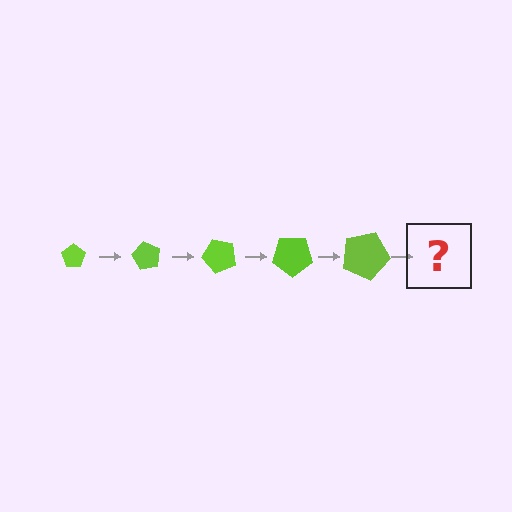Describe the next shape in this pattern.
It should be a pentagon, larger than the previous one and rotated 300 degrees from the start.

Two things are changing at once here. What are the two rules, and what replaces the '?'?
The two rules are that the pentagon grows larger each step and it rotates 60 degrees each step. The '?' should be a pentagon, larger than the previous one and rotated 300 degrees from the start.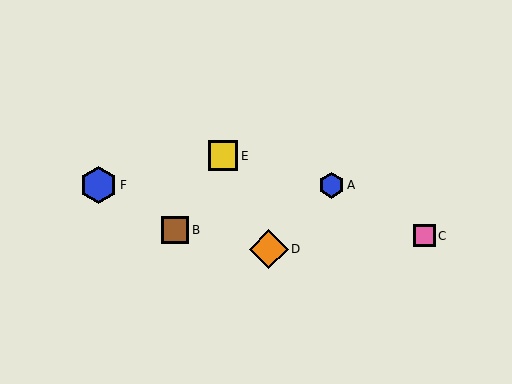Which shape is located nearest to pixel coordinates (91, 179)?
The blue hexagon (labeled F) at (98, 185) is nearest to that location.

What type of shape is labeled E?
Shape E is a yellow square.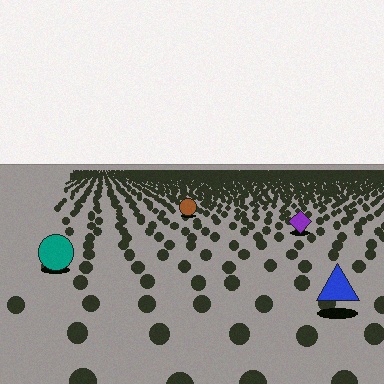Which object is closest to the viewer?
The blue triangle is closest. The texture marks near it are larger and more spread out.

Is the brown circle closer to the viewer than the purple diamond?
No. The purple diamond is closer — you can tell from the texture gradient: the ground texture is coarser near it.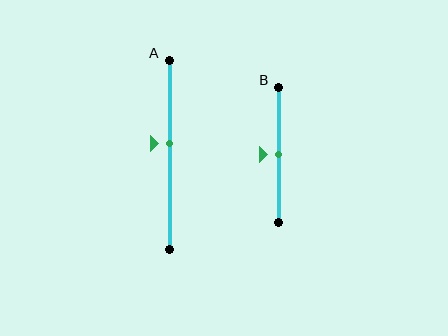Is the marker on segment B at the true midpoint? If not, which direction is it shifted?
Yes, the marker on segment B is at the true midpoint.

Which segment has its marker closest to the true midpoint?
Segment B has its marker closest to the true midpoint.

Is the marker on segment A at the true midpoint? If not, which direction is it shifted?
No, the marker on segment A is shifted upward by about 6% of the segment length.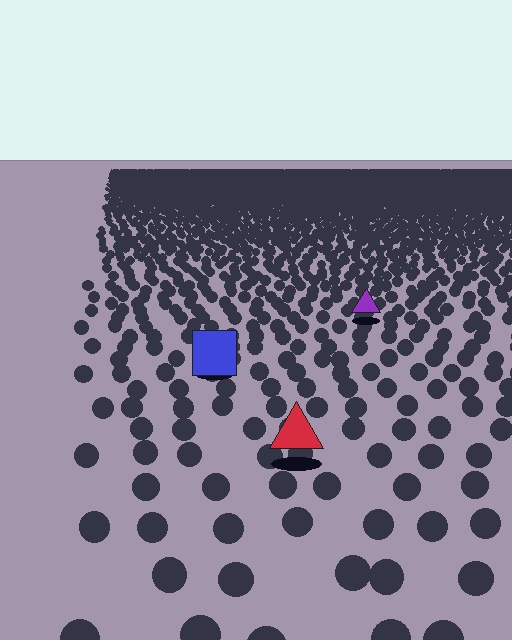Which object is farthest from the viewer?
The purple triangle is farthest from the viewer. It appears smaller and the ground texture around it is denser.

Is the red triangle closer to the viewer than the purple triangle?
Yes. The red triangle is closer — you can tell from the texture gradient: the ground texture is coarser near it.